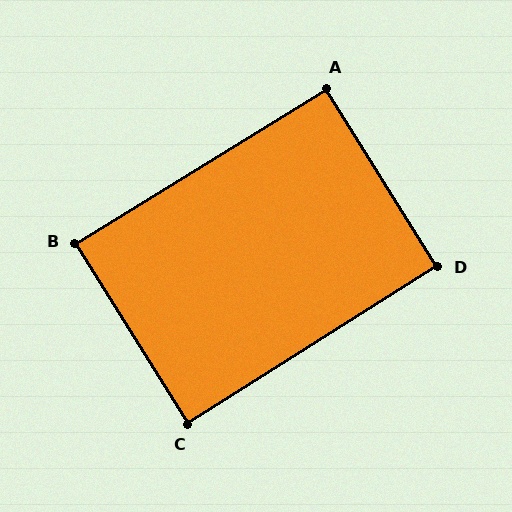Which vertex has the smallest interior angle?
B, at approximately 90 degrees.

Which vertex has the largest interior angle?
D, at approximately 90 degrees.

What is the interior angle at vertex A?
Approximately 90 degrees (approximately right).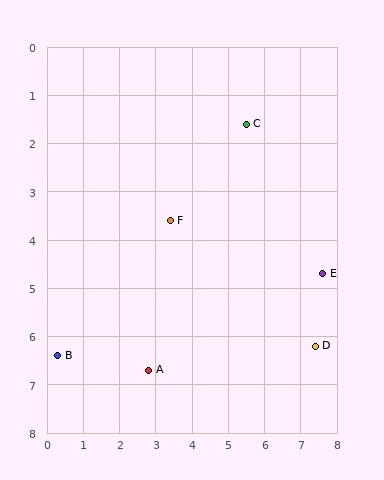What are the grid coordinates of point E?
Point E is at approximately (7.6, 4.7).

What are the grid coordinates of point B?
Point B is at approximately (0.3, 6.4).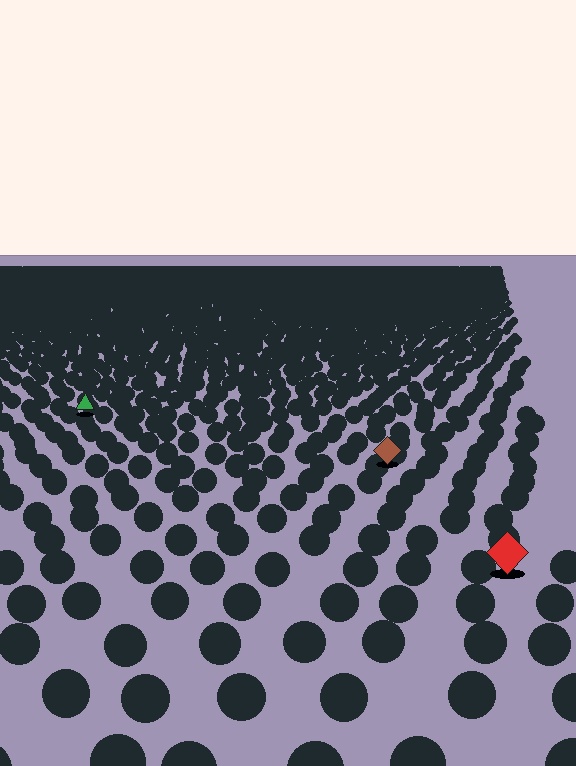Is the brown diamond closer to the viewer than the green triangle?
Yes. The brown diamond is closer — you can tell from the texture gradient: the ground texture is coarser near it.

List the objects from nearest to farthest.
From nearest to farthest: the red diamond, the brown diamond, the green triangle.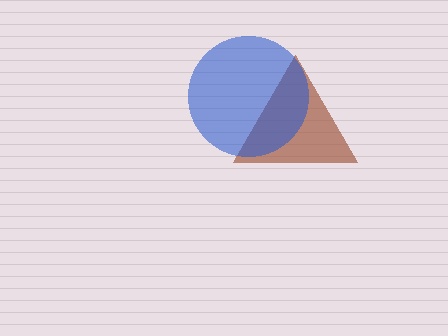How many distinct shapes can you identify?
There are 2 distinct shapes: a brown triangle, a blue circle.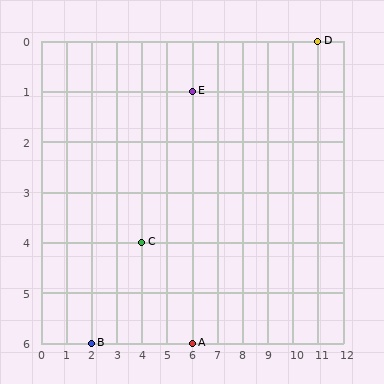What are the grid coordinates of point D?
Point D is at grid coordinates (11, 0).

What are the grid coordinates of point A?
Point A is at grid coordinates (6, 6).